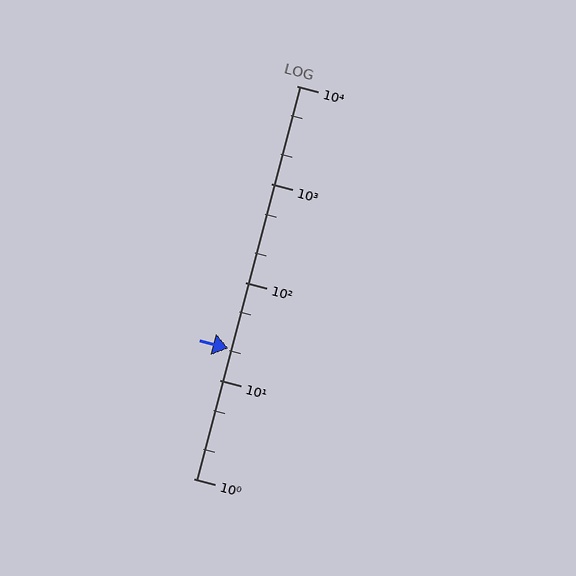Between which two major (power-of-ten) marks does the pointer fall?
The pointer is between 10 and 100.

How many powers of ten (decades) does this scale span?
The scale spans 4 decades, from 1 to 10000.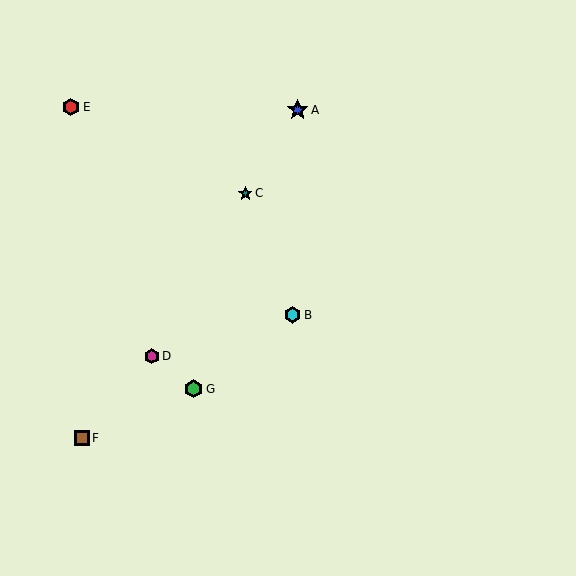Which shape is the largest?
The blue star (labeled A) is the largest.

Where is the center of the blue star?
The center of the blue star is at (298, 110).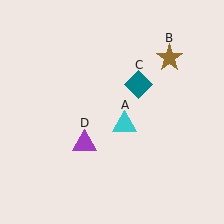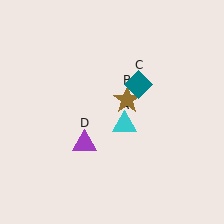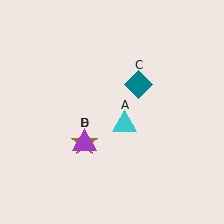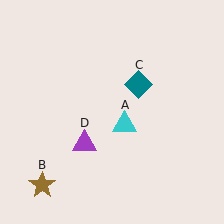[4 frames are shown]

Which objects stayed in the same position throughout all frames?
Cyan triangle (object A) and teal diamond (object C) and purple triangle (object D) remained stationary.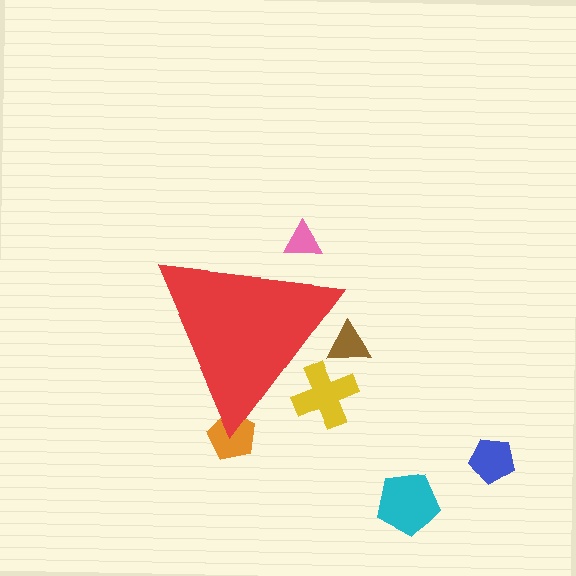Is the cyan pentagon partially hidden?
No, the cyan pentagon is fully visible.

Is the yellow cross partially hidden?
Yes, the yellow cross is partially hidden behind the red triangle.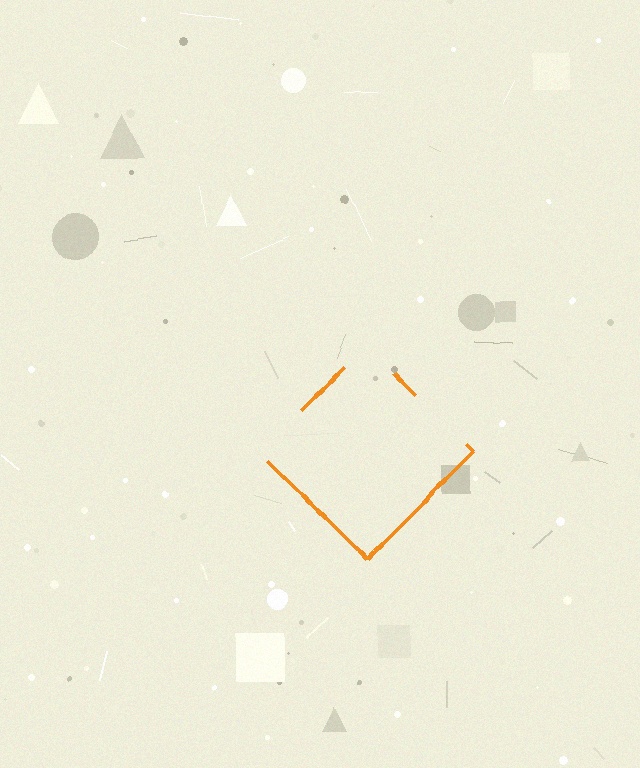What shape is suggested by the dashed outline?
The dashed outline suggests a diamond.